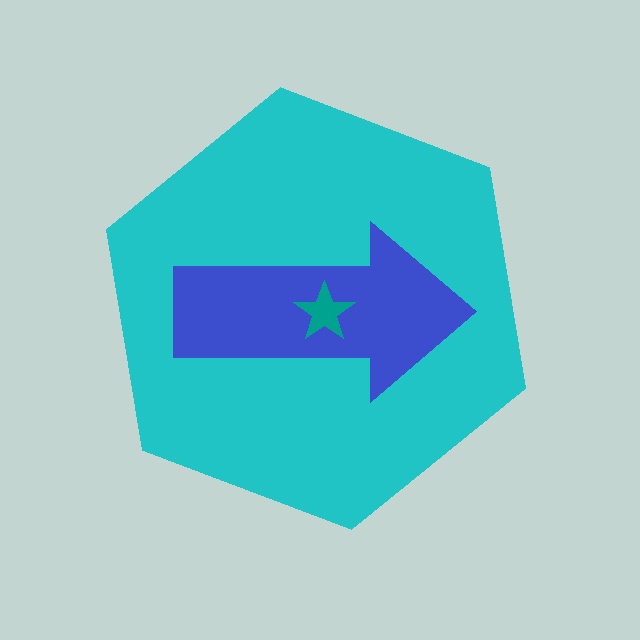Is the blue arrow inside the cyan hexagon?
Yes.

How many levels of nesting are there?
3.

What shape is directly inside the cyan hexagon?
The blue arrow.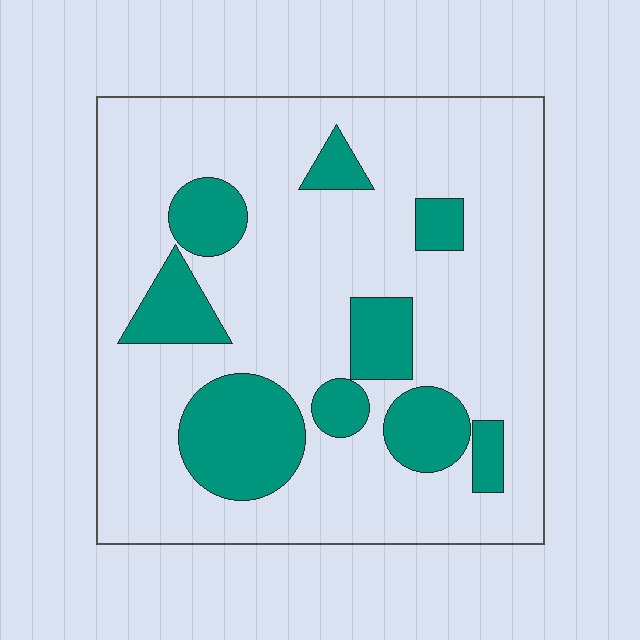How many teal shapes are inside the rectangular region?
9.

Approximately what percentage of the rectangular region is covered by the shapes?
Approximately 20%.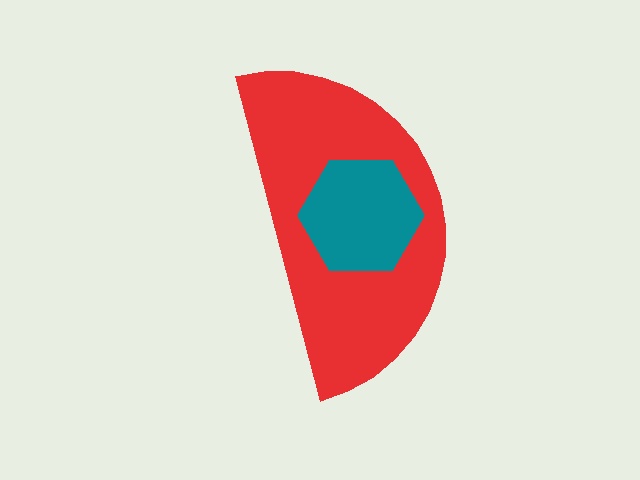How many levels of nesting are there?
2.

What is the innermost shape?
The teal hexagon.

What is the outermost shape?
The red semicircle.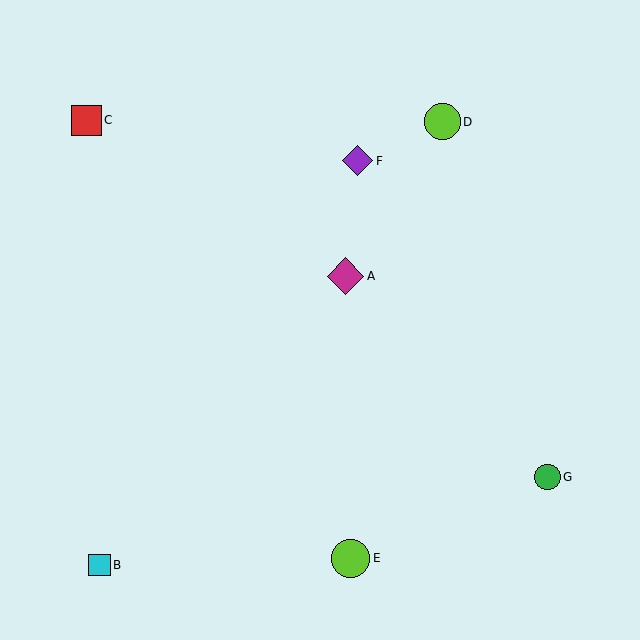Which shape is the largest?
The lime circle (labeled E) is the largest.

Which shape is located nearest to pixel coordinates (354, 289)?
The magenta diamond (labeled A) at (346, 276) is nearest to that location.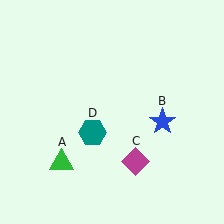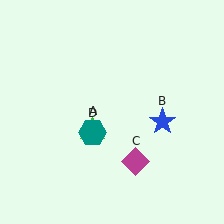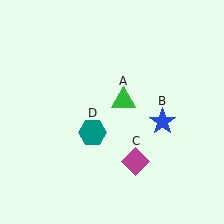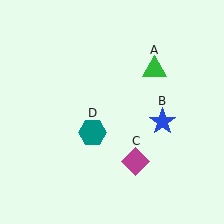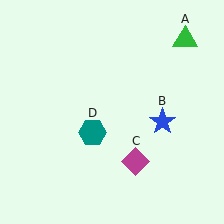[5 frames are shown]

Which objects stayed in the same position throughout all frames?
Blue star (object B) and magenta diamond (object C) and teal hexagon (object D) remained stationary.